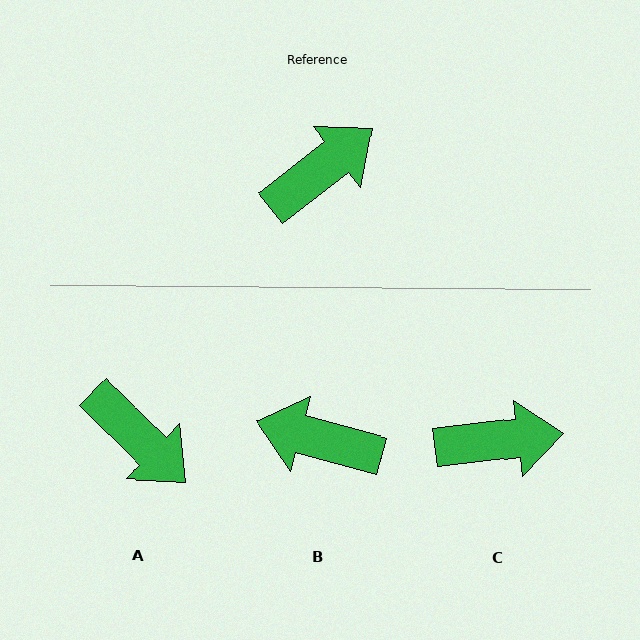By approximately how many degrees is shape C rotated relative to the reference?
Approximately 31 degrees clockwise.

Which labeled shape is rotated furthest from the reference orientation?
B, about 127 degrees away.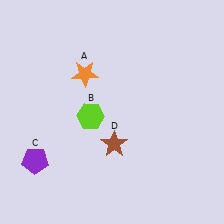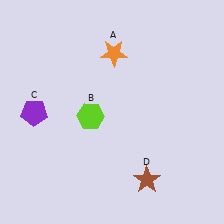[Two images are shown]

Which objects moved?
The objects that moved are: the orange star (A), the purple pentagon (C), the brown star (D).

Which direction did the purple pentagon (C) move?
The purple pentagon (C) moved up.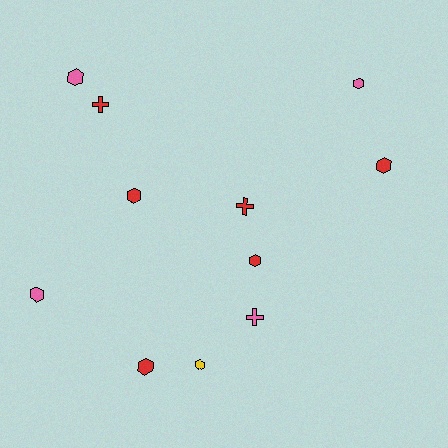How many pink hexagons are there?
There are 3 pink hexagons.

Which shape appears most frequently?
Hexagon, with 8 objects.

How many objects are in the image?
There are 11 objects.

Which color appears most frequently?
Red, with 6 objects.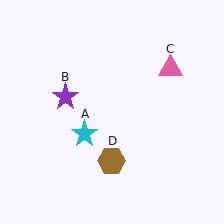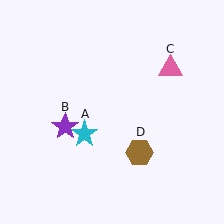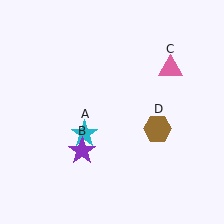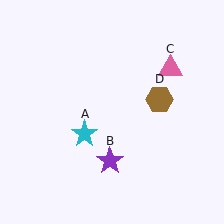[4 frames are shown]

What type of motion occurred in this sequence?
The purple star (object B), brown hexagon (object D) rotated counterclockwise around the center of the scene.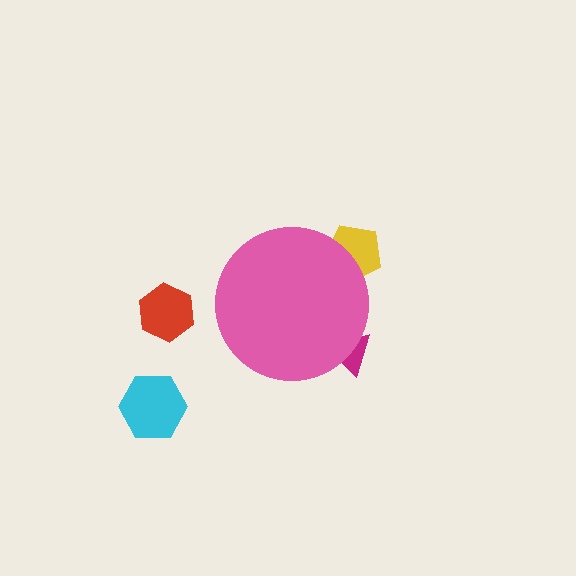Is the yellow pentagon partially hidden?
Yes, the yellow pentagon is partially hidden behind the pink circle.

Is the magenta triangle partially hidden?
Yes, the magenta triangle is partially hidden behind the pink circle.